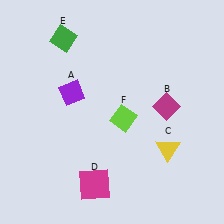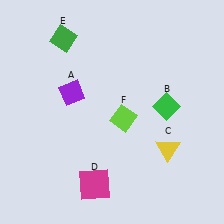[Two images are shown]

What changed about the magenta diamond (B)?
In Image 1, B is magenta. In Image 2, it changed to green.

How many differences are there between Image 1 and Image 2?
There is 1 difference between the two images.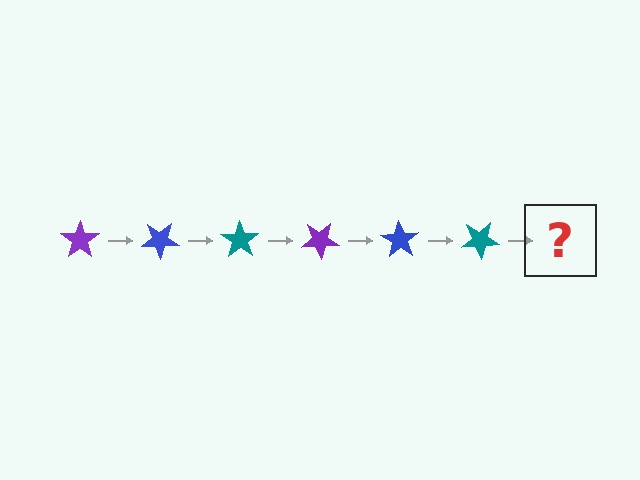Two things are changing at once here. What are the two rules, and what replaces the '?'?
The two rules are that it rotates 35 degrees each step and the color cycles through purple, blue, and teal. The '?' should be a purple star, rotated 210 degrees from the start.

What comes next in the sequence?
The next element should be a purple star, rotated 210 degrees from the start.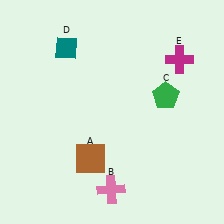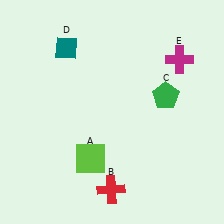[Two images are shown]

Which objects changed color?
A changed from brown to lime. B changed from pink to red.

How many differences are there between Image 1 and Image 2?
There are 2 differences between the two images.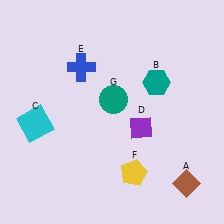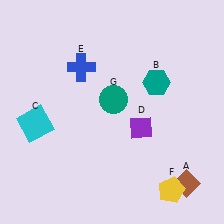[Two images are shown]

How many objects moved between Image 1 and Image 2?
1 object moved between the two images.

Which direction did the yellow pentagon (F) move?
The yellow pentagon (F) moved right.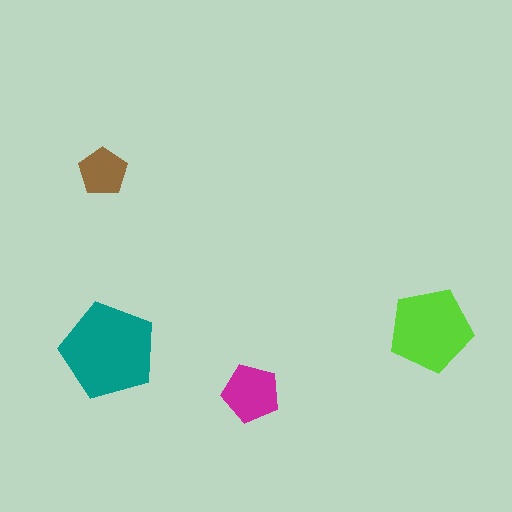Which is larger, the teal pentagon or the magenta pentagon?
The teal one.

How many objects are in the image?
There are 4 objects in the image.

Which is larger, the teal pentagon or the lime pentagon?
The teal one.